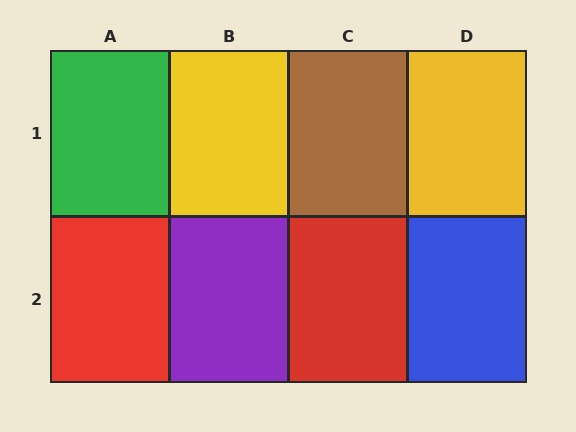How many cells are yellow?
2 cells are yellow.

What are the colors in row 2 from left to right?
Red, purple, red, blue.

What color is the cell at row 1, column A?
Green.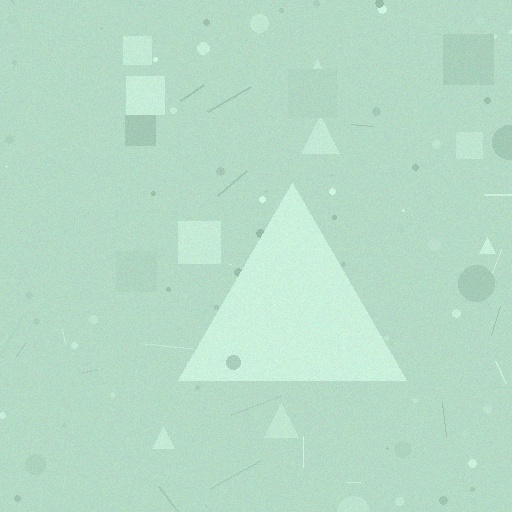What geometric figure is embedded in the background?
A triangle is embedded in the background.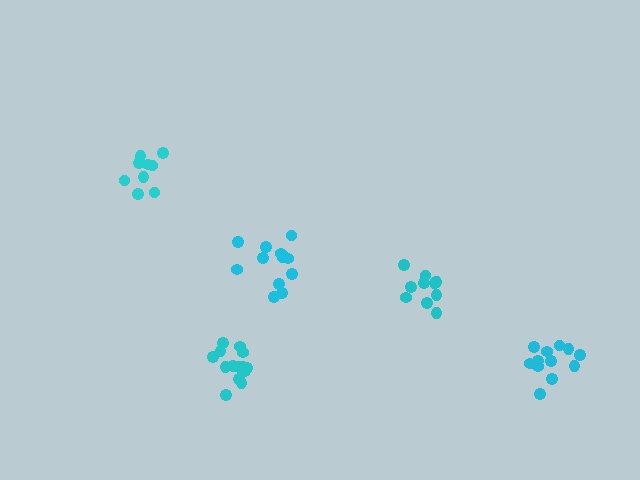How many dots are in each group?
Group 1: 10 dots, Group 2: 14 dots, Group 3: 13 dots, Group 4: 12 dots, Group 5: 9 dots (58 total).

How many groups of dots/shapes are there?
There are 5 groups.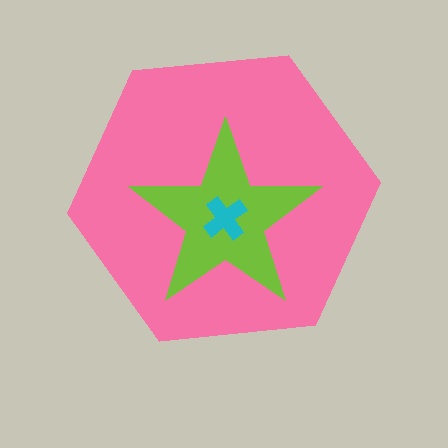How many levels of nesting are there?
3.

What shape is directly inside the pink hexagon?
The lime star.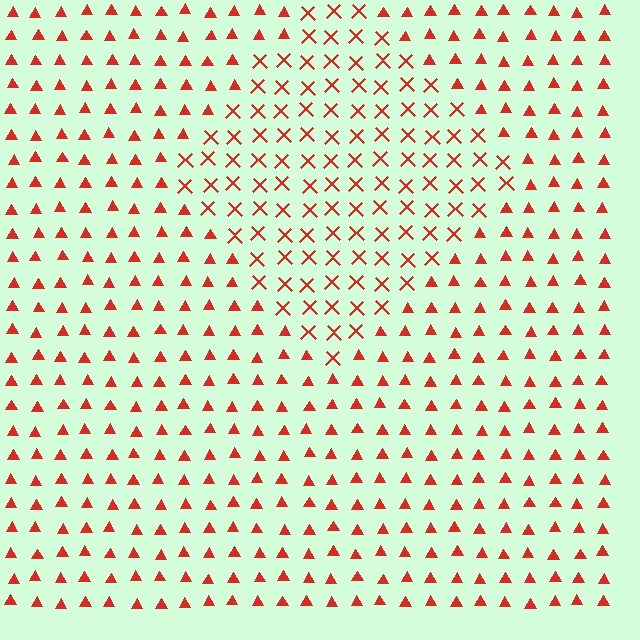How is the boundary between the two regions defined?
The boundary is defined by a change in element shape: X marks inside vs. triangles outside. All elements share the same color and spacing.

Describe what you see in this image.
The image is filled with small red elements arranged in a uniform grid. A diamond-shaped region contains X marks, while the surrounding area contains triangles. The boundary is defined purely by the change in element shape.